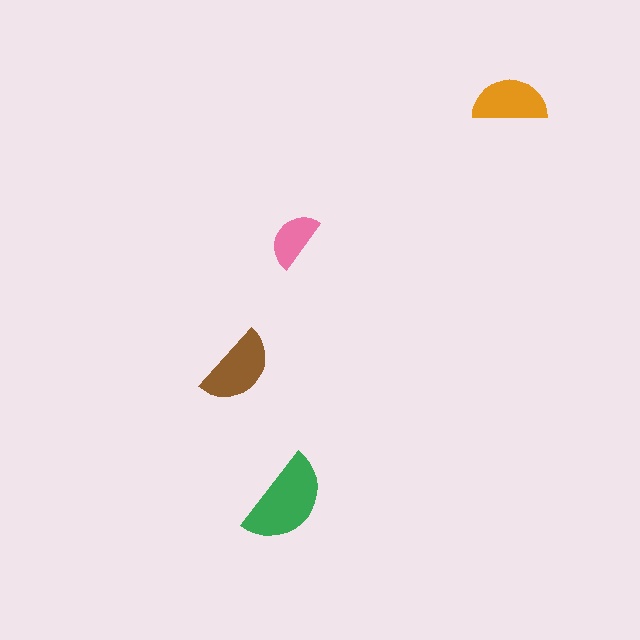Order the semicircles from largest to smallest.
the green one, the brown one, the orange one, the pink one.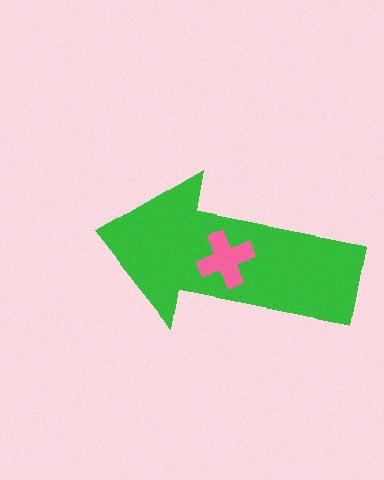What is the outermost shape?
The green arrow.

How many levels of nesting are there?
2.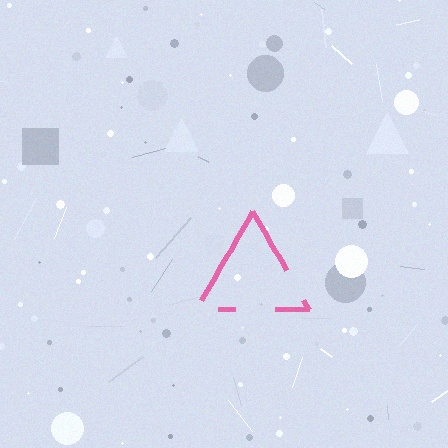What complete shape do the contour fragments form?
The contour fragments form a triangle.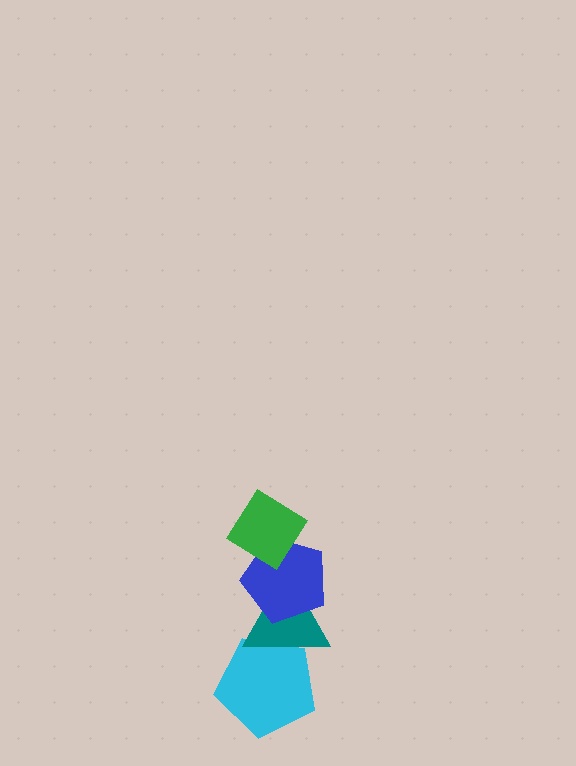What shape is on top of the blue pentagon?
The green diamond is on top of the blue pentagon.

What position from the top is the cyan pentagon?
The cyan pentagon is 4th from the top.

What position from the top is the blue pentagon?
The blue pentagon is 2nd from the top.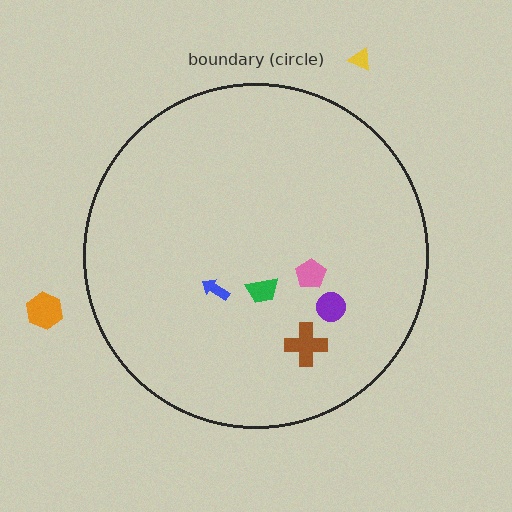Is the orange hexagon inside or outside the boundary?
Outside.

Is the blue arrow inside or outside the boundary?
Inside.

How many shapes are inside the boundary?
5 inside, 2 outside.